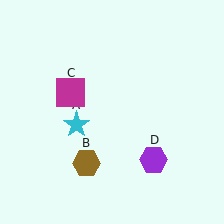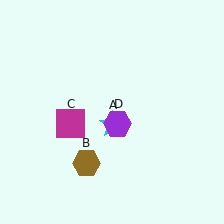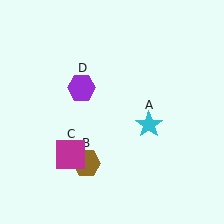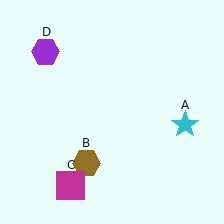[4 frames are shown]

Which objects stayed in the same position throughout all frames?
Brown hexagon (object B) remained stationary.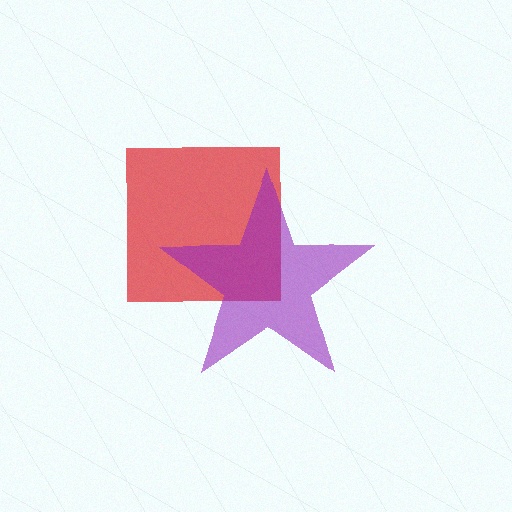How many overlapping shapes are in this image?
There are 2 overlapping shapes in the image.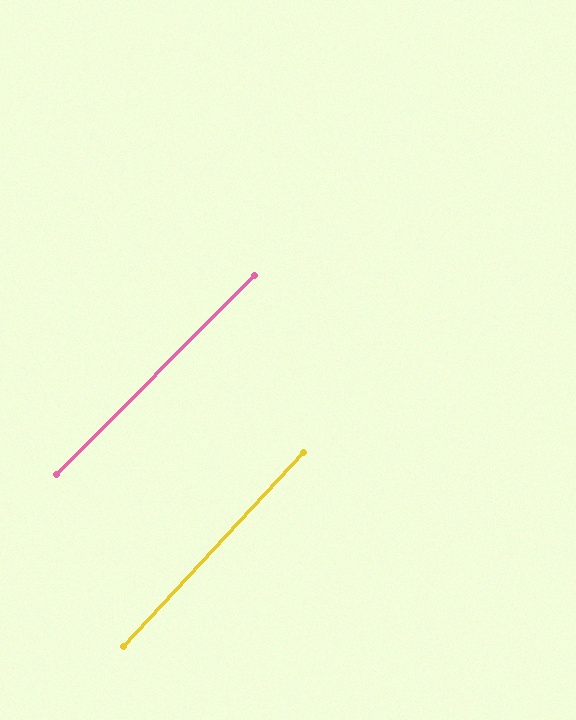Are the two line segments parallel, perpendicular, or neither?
Parallel — their directions differ by only 2.0°.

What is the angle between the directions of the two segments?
Approximately 2 degrees.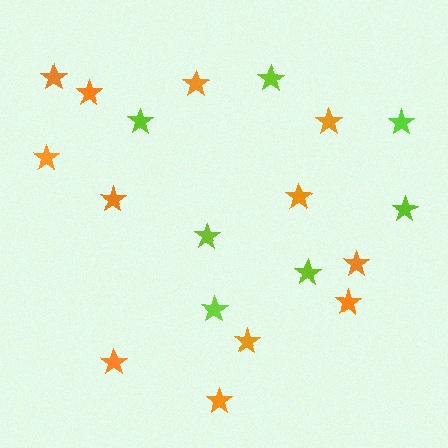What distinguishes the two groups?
There are 2 groups: one group of lime stars (7) and one group of orange stars (12).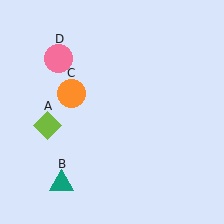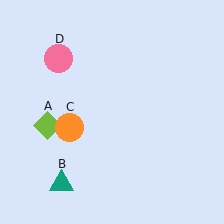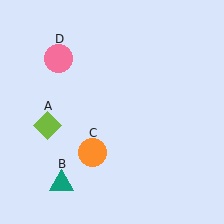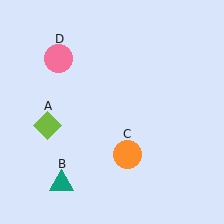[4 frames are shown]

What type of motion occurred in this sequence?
The orange circle (object C) rotated counterclockwise around the center of the scene.